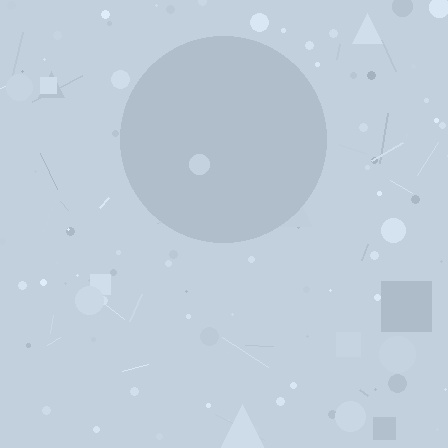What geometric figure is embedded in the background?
A circle is embedded in the background.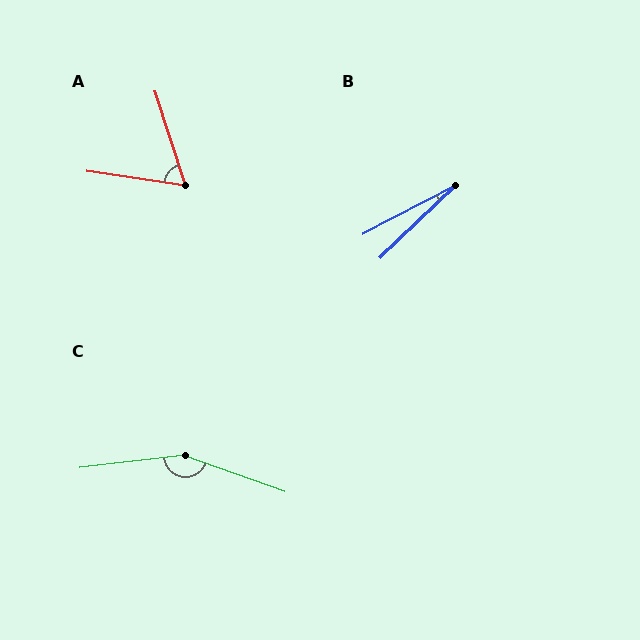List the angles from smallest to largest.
B (16°), A (64°), C (154°).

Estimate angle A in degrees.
Approximately 64 degrees.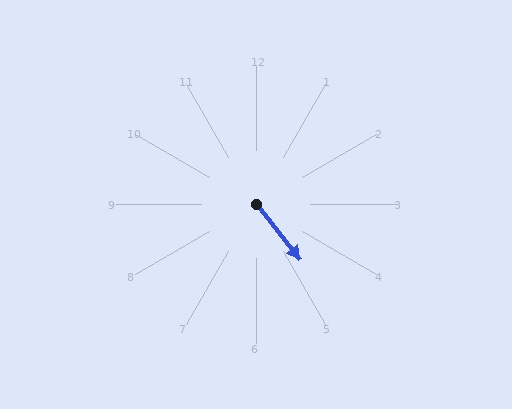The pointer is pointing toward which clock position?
Roughly 5 o'clock.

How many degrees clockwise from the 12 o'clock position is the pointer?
Approximately 142 degrees.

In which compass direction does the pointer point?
Southeast.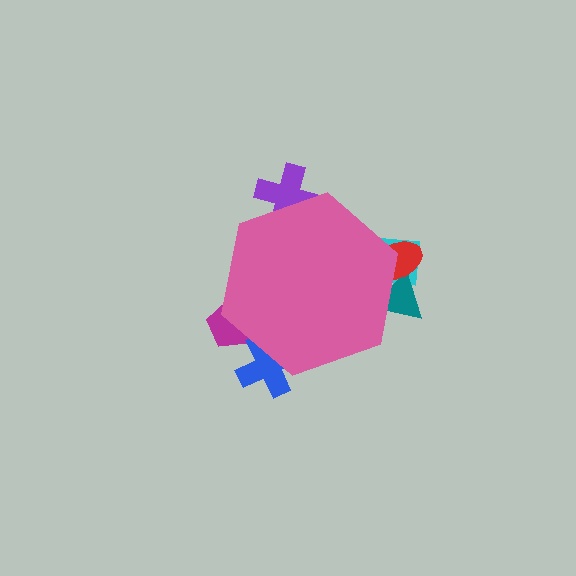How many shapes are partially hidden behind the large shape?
6 shapes are partially hidden.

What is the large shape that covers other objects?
A pink hexagon.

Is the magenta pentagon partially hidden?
Yes, the magenta pentagon is partially hidden behind the pink hexagon.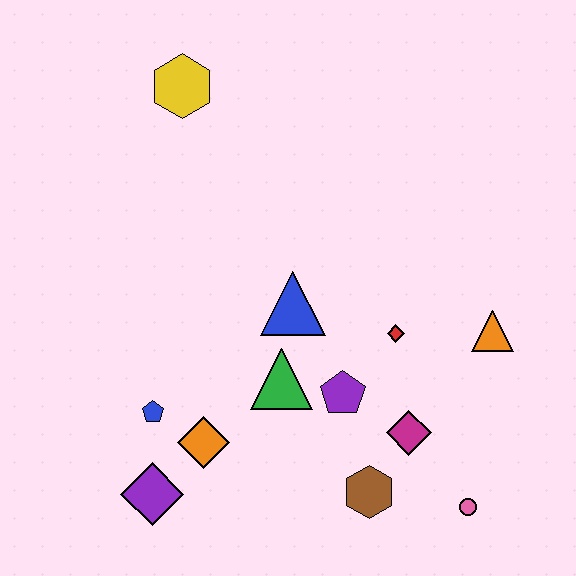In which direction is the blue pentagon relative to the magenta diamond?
The blue pentagon is to the left of the magenta diamond.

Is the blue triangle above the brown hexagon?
Yes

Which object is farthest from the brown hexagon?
The yellow hexagon is farthest from the brown hexagon.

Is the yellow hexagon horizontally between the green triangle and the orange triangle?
No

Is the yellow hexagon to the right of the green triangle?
No